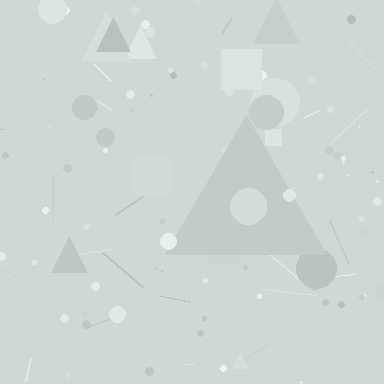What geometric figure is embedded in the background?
A triangle is embedded in the background.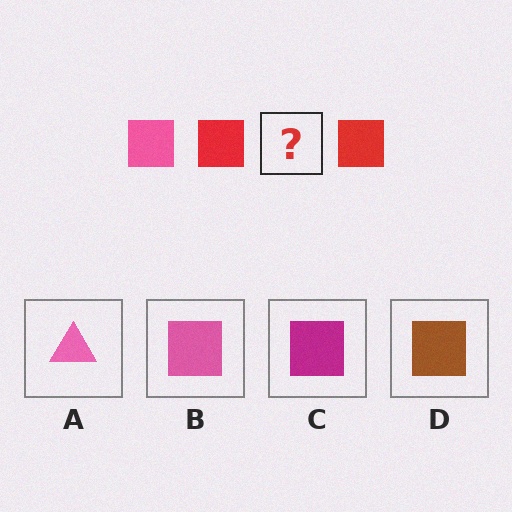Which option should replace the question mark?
Option B.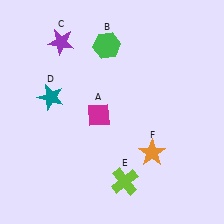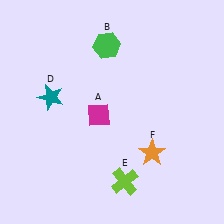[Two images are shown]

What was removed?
The purple star (C) was removed in Image 2.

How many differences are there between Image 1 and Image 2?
There is 1 difference between the two images.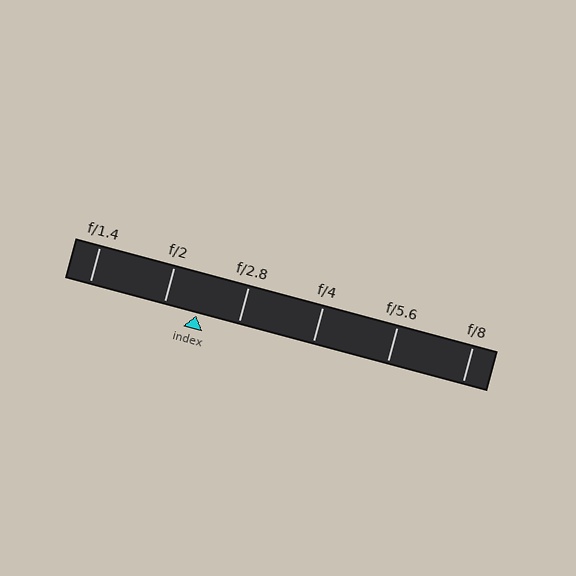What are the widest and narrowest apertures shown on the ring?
The widest aperture shown is f/1.4 and the narrowest is f/8.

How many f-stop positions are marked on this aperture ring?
There are 6 f-stop positions marked.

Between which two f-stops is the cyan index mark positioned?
The index mark is between f/2 and f/2.8.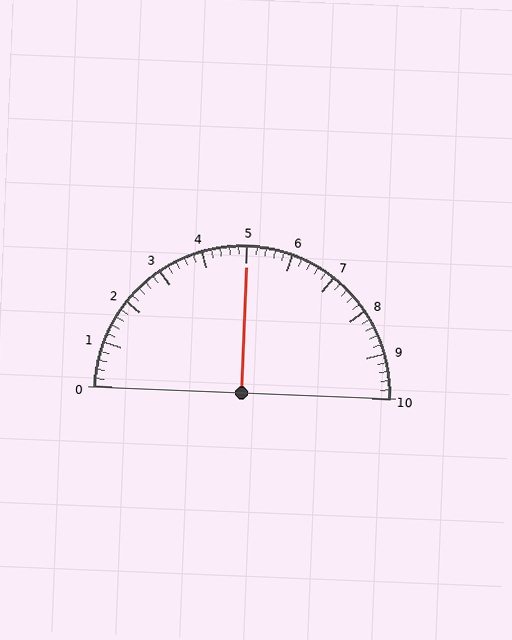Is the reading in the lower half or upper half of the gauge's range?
The reading is in the upper half of the range (0 to 10).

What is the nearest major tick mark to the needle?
The nearest major tick mark is 5.